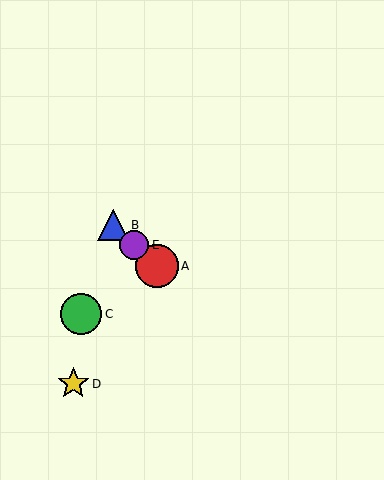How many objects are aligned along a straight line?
3 objects (A, B, E) are aligned along a straight line.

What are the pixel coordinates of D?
Object D is at (73, 384).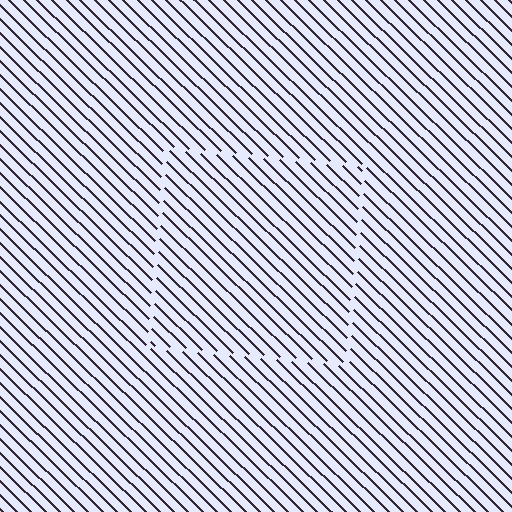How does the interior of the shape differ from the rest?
The interior of the shape contains the same grating, shifted by half a period — the contour is defined by the phase discontinuity where line-ends from the inner and outer gratings abut.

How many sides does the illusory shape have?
4 sides — the line-ends trace a square.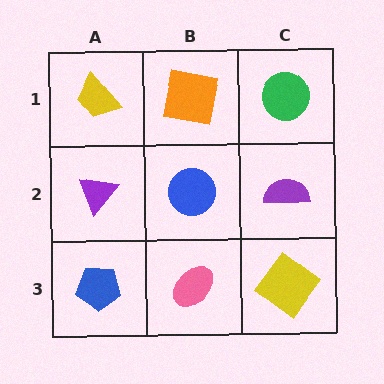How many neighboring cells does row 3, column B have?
3.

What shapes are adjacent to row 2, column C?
A green circle (row 1, column C), a yellow diamond (row 3, column C), a blue circle (row 2, column B).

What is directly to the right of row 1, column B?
A green circle.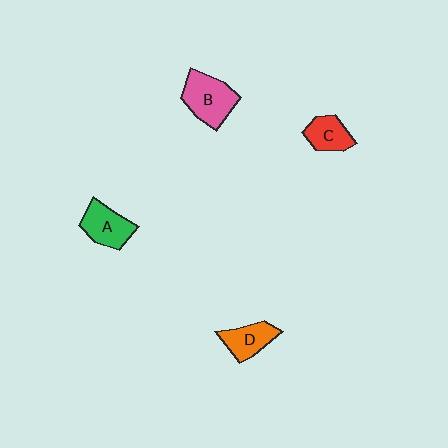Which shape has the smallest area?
Shape C (red).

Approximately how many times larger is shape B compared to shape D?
Approximately 1.4 times.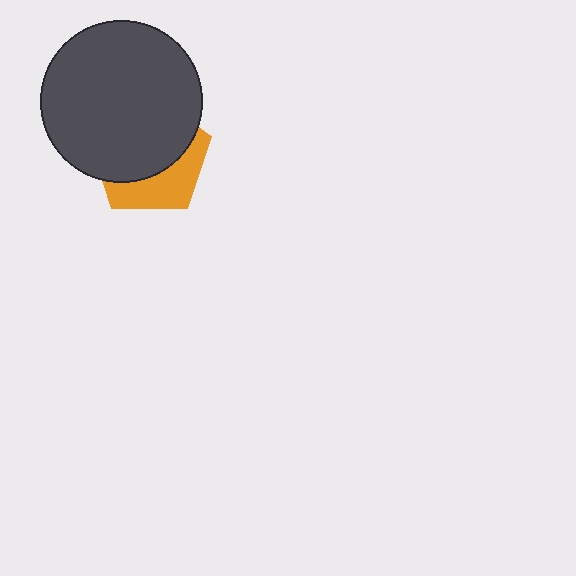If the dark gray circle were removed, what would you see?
You would see the complete orange pentagon.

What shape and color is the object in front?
The object in front is a dark gray circle.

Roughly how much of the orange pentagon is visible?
A small part of it is visible (roughly 37%).